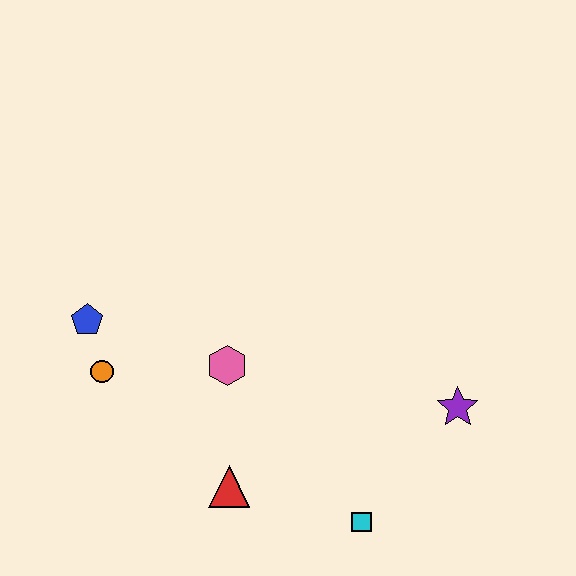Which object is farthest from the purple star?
The blue pentagon is farthest from the purple star.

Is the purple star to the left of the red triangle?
No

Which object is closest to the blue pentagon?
The orange circle is closest to the blue pentagon.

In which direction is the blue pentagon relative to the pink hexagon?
The blue pentagon is to the left of the pink hexagon.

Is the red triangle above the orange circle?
No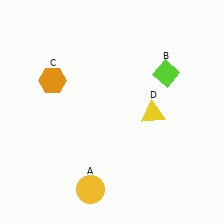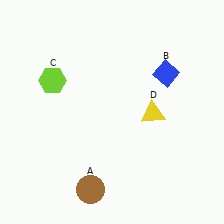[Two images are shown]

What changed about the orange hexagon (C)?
In Image 1, C is orange. In Image 2, it changed to lime.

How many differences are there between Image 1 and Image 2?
There are 3 differences between the two images.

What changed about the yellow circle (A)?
In Image 1, A is yellow. In Image 2, it changed to brown.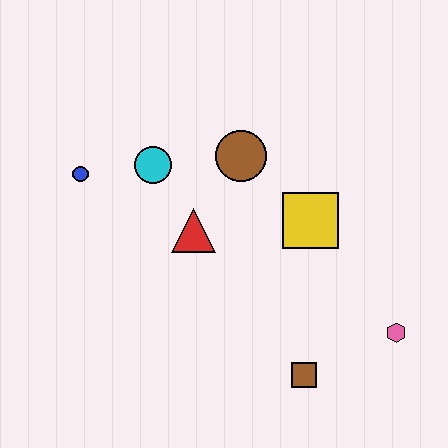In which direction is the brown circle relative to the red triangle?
The brown circle is above the red triangle.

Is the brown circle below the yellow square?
No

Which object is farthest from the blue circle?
The pink hexagon is farthest from the blue circle.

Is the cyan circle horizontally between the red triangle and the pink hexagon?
No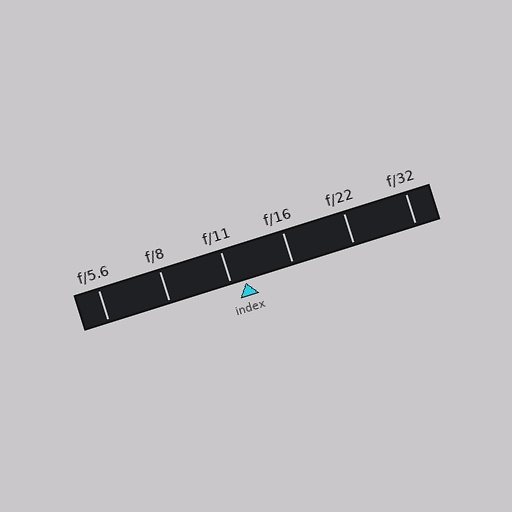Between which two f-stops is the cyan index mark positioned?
The index mark is between f/11 and f/16.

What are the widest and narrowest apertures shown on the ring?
The widest aperture shown is f/5.6 and the narrowest is f/32.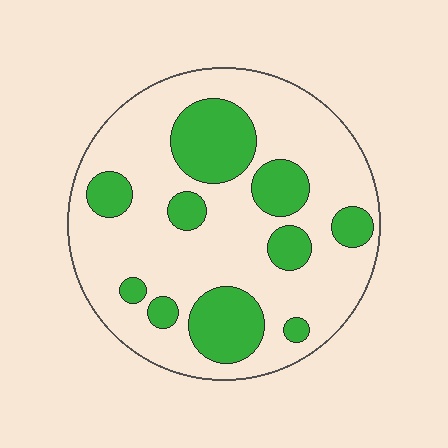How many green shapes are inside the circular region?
10.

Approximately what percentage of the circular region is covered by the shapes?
Approximately 25%.